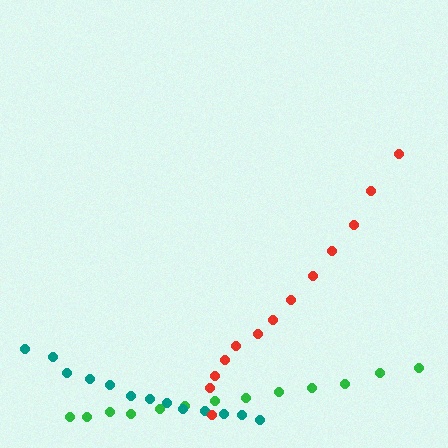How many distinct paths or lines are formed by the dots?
There are 3 distinct paths.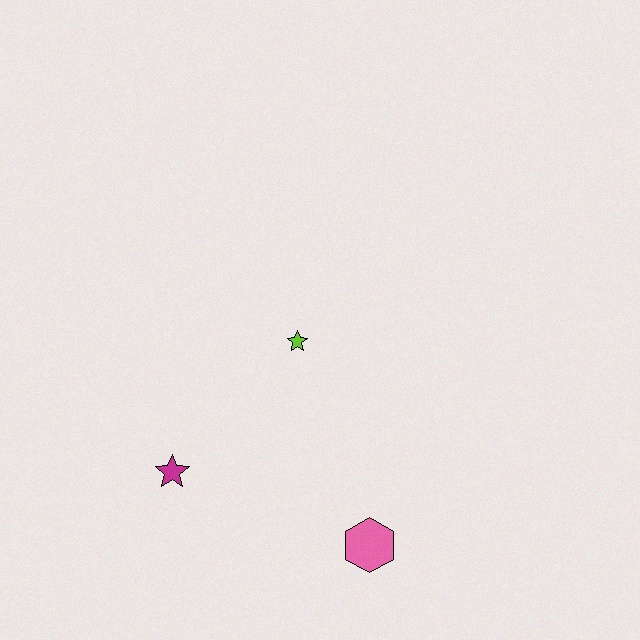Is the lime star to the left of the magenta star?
No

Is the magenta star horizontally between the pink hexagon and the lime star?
No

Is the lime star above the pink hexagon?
Yes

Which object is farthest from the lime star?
The pink hexagon is farthest from the lime star.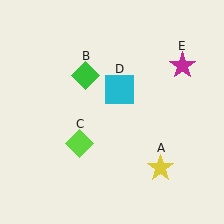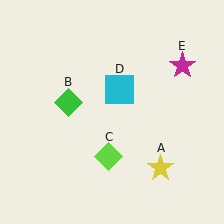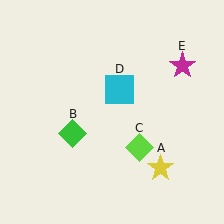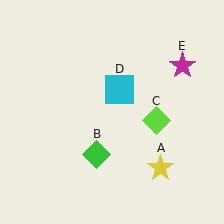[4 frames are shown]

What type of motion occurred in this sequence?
The green diamond (object B), lime diamond (object C) rotated counterclockwise around the center of the scene.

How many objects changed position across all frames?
2 objects changed position: green diamond (object B), lime diamond (object C).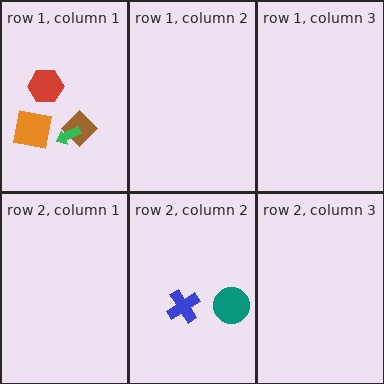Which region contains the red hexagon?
The row 1, column 1 region.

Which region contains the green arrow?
The row 1, column 1 region.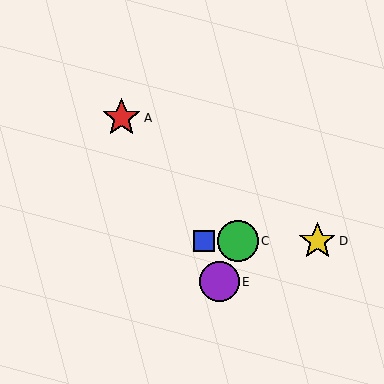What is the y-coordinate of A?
Object A is at y≈118.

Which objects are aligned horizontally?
Objects B, C, D are aligned horizontally.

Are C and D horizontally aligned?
Yes, both are at y≈241.